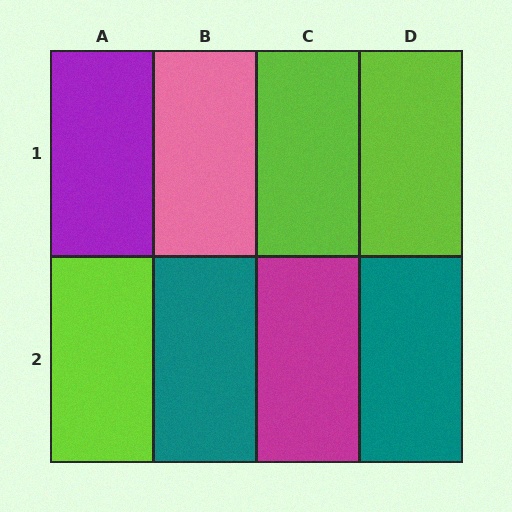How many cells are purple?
1 cell is purple.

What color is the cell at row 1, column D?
Lime.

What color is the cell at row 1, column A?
Purple.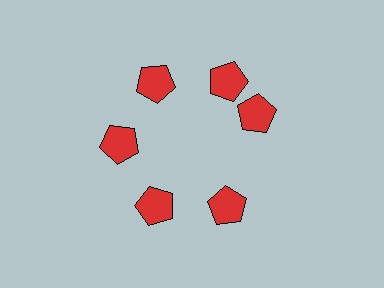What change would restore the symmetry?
The symmetry would be restored by rotating it back into even spacing with its neighbors so that all 6 pentagons sit at equal angles and equal distance from the center.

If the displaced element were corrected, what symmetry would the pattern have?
It would have 6-fold rotational symmetry — the pattern would map onto itself every 60 degrees.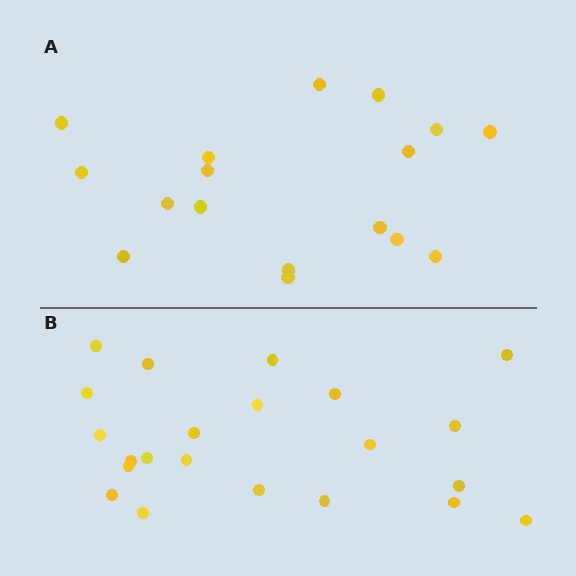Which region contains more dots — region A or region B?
Region B (the bottom region) has more dots.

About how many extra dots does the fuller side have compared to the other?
Region B has about 5 more dots than region A.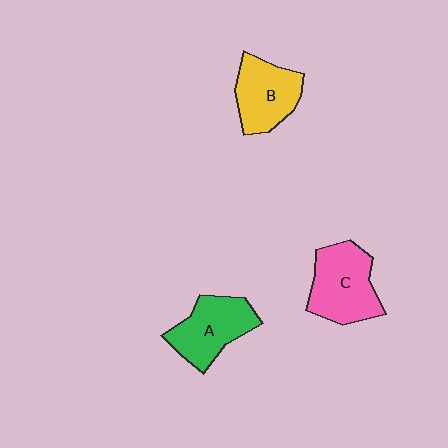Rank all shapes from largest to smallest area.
From largest to smallest: C (pink), A (green), B (yellow).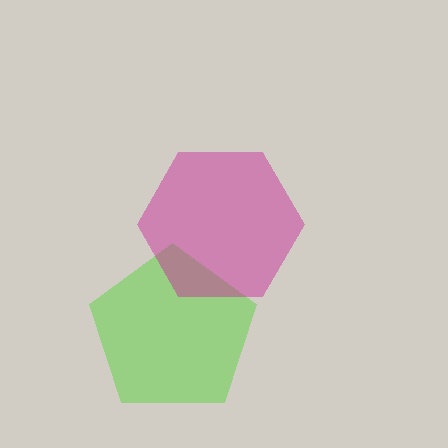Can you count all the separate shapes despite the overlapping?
Yes, there are 2 separate shapes.